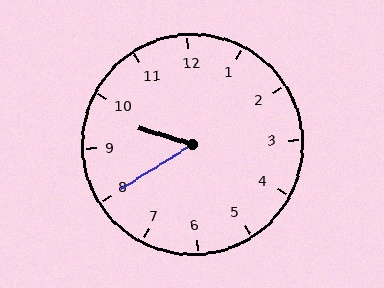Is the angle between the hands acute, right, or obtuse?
It is acute.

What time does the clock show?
9:40.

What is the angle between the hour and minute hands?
Approximately 50 degrees.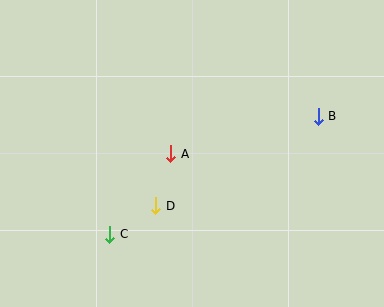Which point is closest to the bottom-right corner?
Point B is closest to the bottom-right corner.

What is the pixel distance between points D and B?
The distance between D and B is 186 pixels.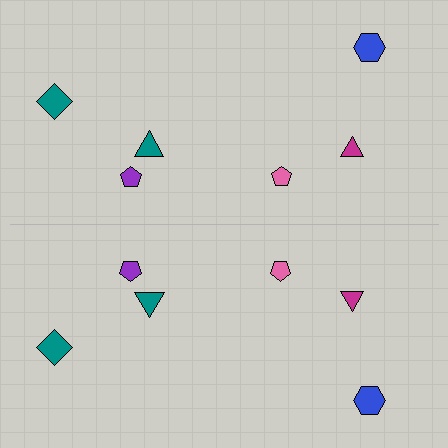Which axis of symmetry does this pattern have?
The pattern has a horizontal axis of symmetry running through the center of the image.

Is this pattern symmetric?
Yes, this pattern has bilateral (reflection) symmetry.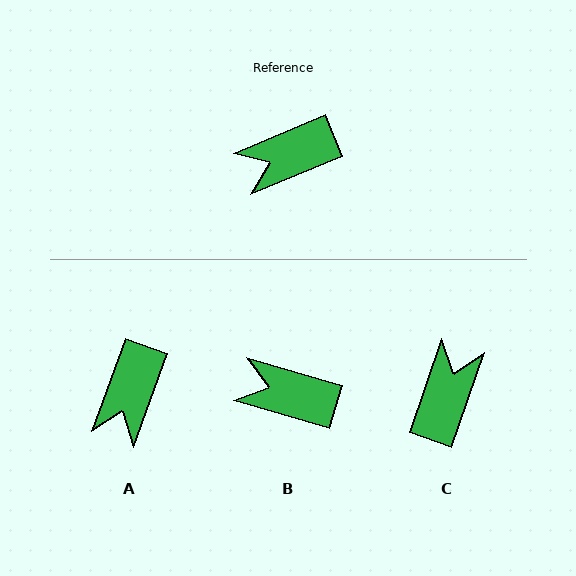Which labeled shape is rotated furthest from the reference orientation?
C, about 132 degrees away.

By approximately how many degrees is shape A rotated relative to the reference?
Approximately 47 degrees counter-clockwise.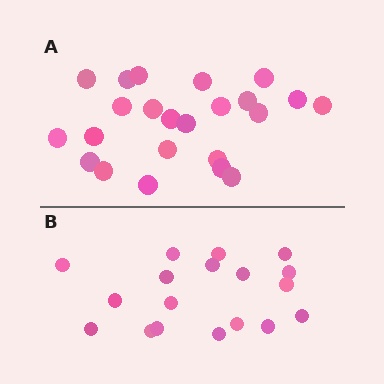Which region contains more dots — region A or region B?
Region A (the top region) has more dots.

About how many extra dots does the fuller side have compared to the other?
Region A has about 5 more dots than region B.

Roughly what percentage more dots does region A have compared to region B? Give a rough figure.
About 30% more.